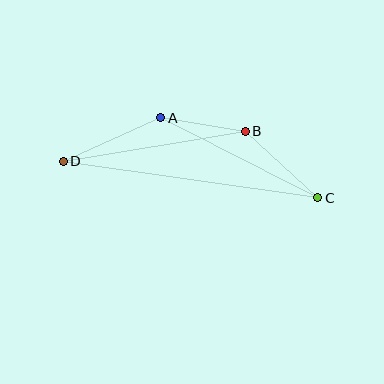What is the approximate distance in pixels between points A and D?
The distance between A and D is approximately 106 pixels.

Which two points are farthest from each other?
Points C and D are farthest from each other.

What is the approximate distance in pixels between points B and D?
The distance between B and D is approximately 184 pixels.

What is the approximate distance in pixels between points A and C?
The distance between A and C is approximately 176 pixels.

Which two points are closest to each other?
Points A and B are closest to each other.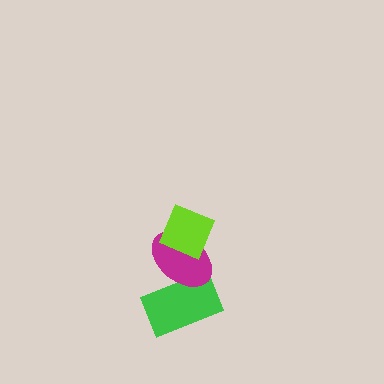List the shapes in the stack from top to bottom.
From top to bottom: the lime diamond, the magenta ellipse, the green rectangle.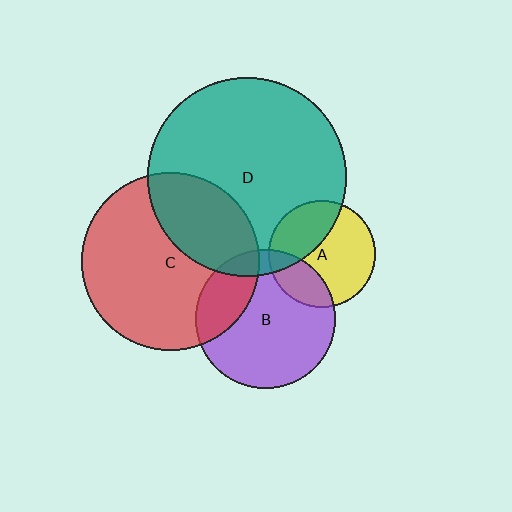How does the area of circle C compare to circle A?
Approximately 2.8 times.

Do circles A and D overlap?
Yes.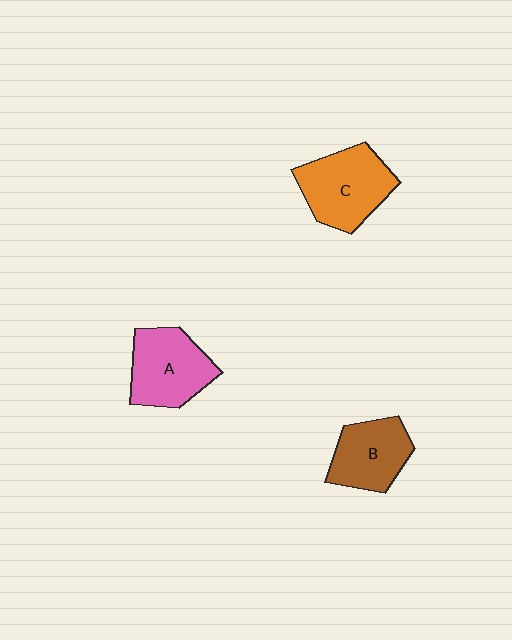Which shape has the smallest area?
Shape B (brown).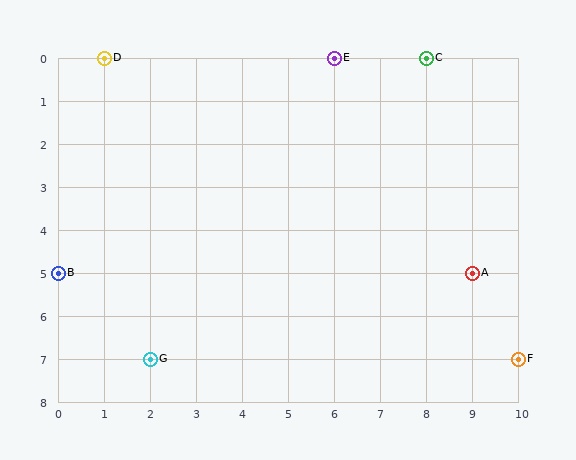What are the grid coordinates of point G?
Point G is at grid coordinates (2, 7).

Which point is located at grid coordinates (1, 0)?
Point D is at (1, 0).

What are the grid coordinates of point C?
Point C is at grid coordinates (8, 0).